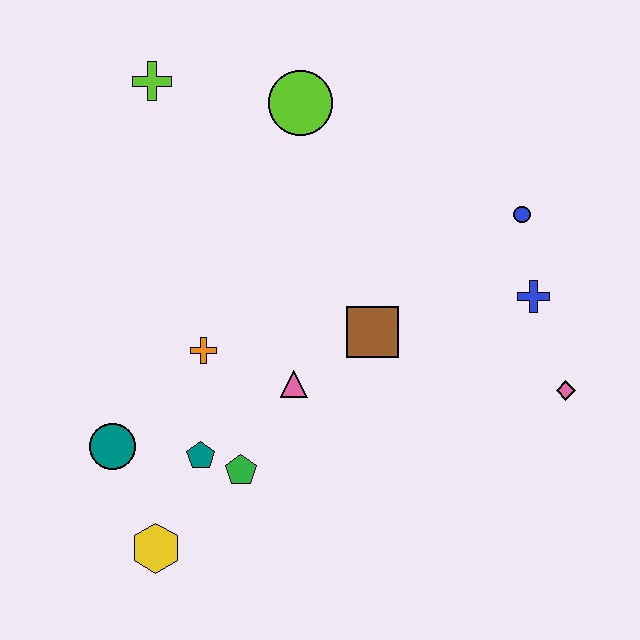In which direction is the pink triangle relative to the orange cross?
The pink triangle is to the right of the orange cross.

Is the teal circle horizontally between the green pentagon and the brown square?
No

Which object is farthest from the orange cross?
The pink diamond is farthest from the orange cross.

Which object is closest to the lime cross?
The lime circle is closest to the lime cross.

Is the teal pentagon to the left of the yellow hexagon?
No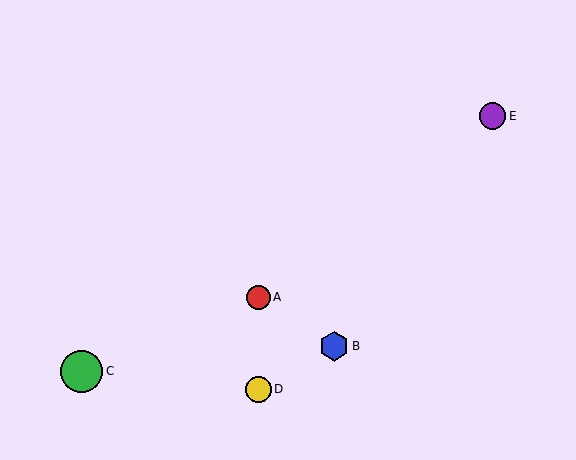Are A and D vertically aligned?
Yes, both are at x≈258.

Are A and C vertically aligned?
No, A is at x≈258 and C is at x≈82.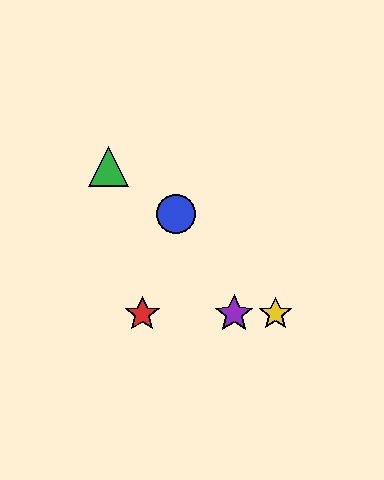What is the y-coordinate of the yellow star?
The yellow star is at y≈314.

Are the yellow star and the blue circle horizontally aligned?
No, the yellow star is at y≈314 and the blue circle is at y≈214.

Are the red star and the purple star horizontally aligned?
Yes, both are at y≈314.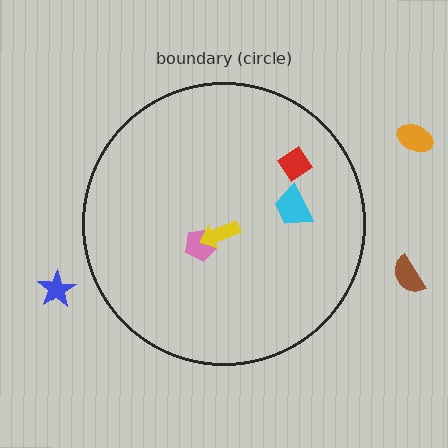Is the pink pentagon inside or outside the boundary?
Inside.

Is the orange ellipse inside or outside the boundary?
Outside.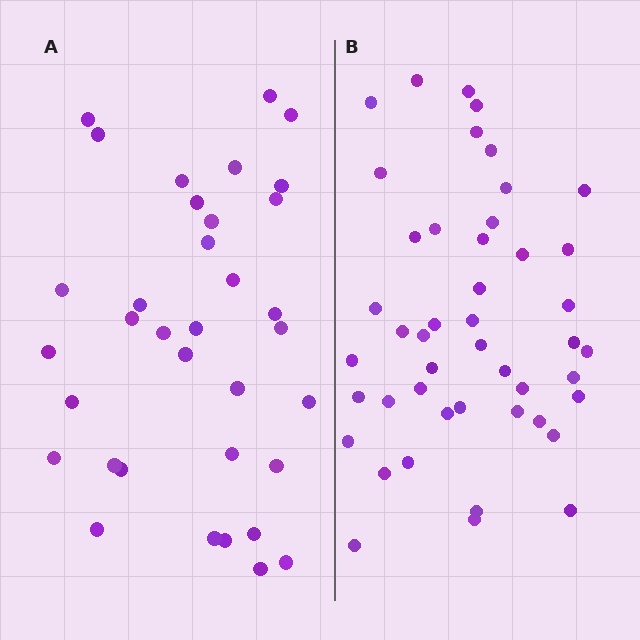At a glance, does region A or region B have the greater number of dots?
Region B (the right region) has more dots.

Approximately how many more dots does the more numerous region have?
Region B has roughly 12 or so more dots than region A.